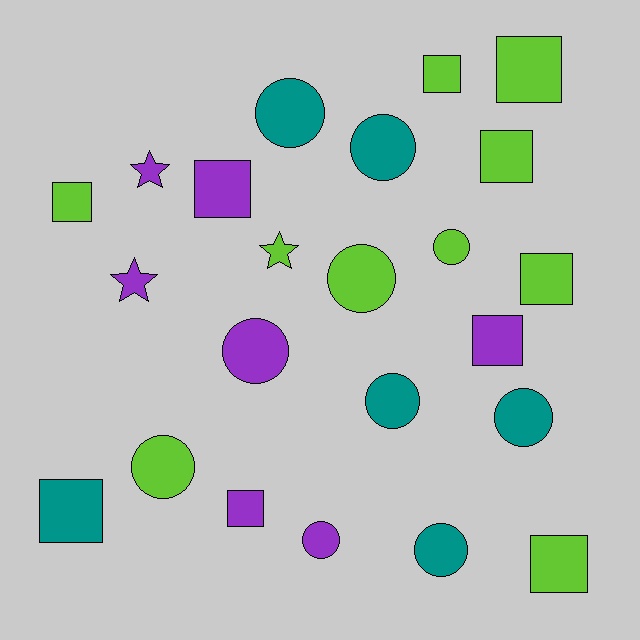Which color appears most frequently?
Lime, with 10 objects.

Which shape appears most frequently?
Circle, with 10 objects.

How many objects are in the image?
There are 23 objects.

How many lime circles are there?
There are 3 lime circles.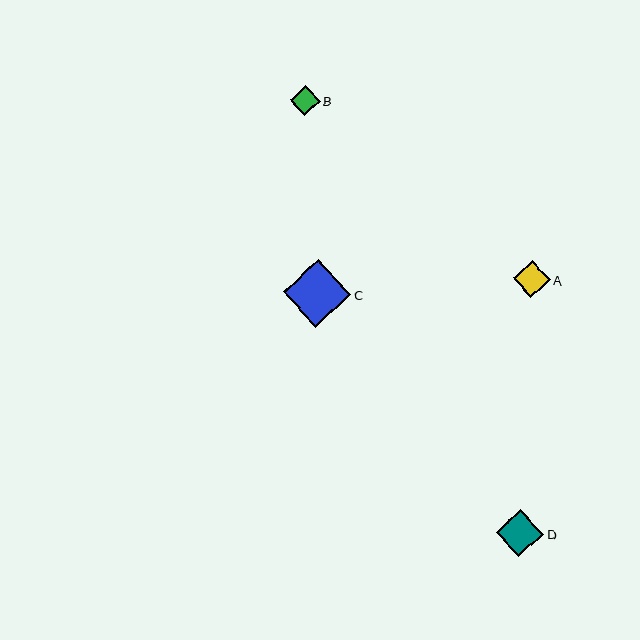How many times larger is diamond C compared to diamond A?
Diamond C is approximately 1.9 times the size of diamond A.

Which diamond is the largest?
Diamond C is the largest with a size of approximately 68 pixels.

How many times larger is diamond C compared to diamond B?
Diamond C is approximately 2.3 times the size of diamond B.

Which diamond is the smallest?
Diamond B is the smallest with a size of approximately 29 pixels.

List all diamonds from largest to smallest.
From largest to smallest: C, D, A, B.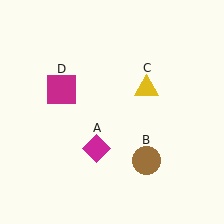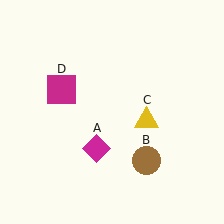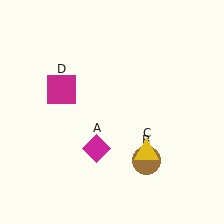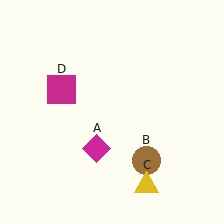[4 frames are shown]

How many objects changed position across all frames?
1 object changed position: yellow triangle (object C).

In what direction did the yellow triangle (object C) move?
The yellow triangle (object C) moved down.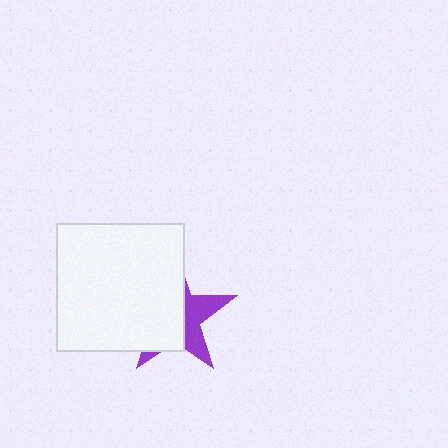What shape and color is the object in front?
The object in front is a white square.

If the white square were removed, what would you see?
You would see the complete purple star.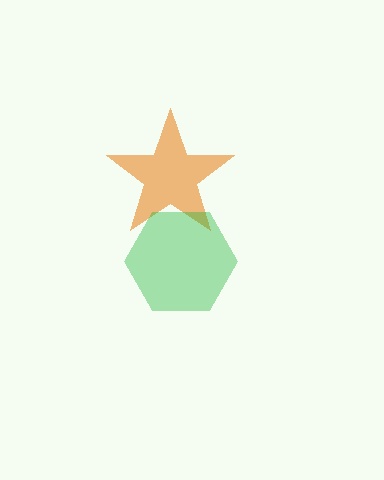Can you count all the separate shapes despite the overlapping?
Yes, there are 2 separate shapes.